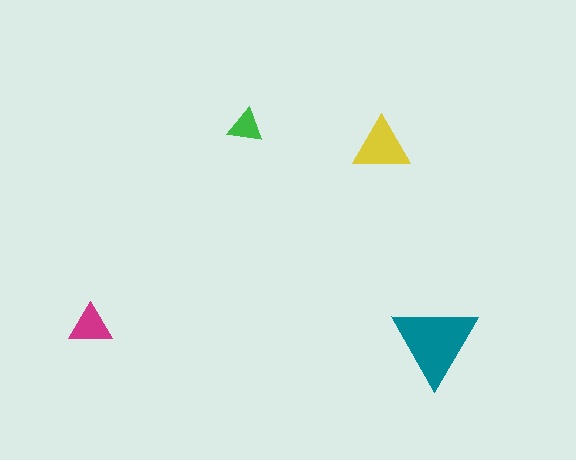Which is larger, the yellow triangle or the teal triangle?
The teal one.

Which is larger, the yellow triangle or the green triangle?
The yellow one.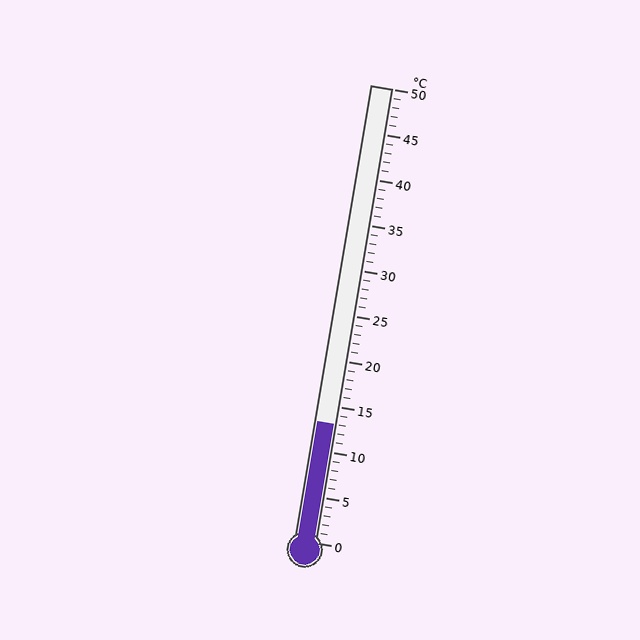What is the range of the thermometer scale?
The thermometer scale ranges from 0°C to 50°C.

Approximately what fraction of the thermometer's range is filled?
The thermometer is filled to approximately 25% of its range.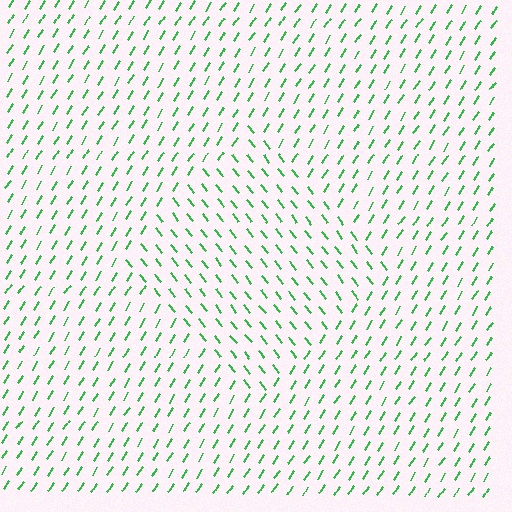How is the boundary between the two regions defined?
The boundary is defined purely by a change in line orientation (approximately 71 degrees difference). All lines are the same color and thickness.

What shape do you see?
I see a diamond.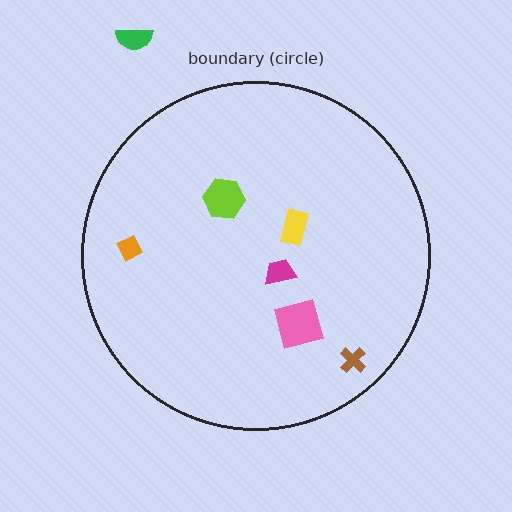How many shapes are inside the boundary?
6 inside, 1 outside.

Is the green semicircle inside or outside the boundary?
Outside.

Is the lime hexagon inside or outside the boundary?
Inside.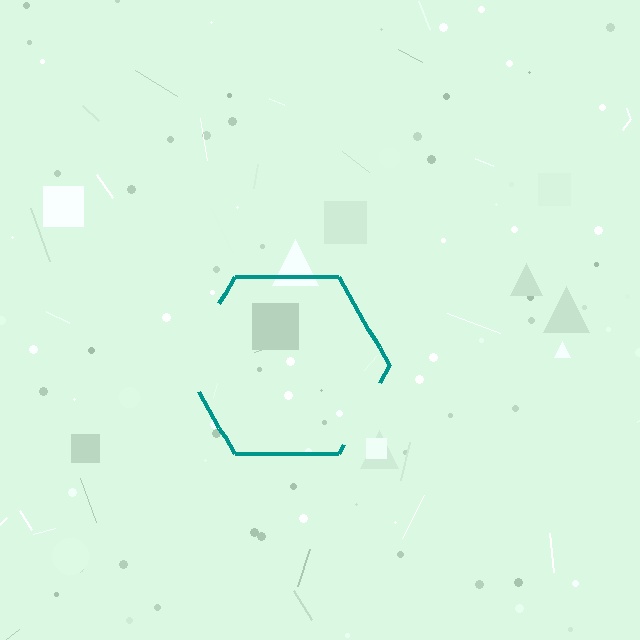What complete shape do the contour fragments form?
The contour fragments form a hexagon.